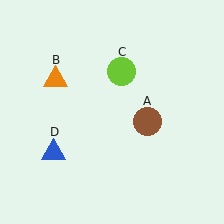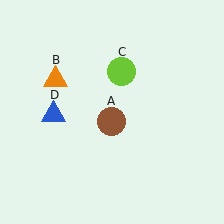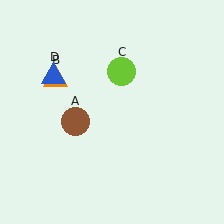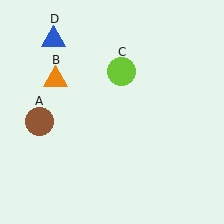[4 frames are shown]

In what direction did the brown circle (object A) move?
The brown circle (object A) moved left.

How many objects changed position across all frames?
2 objects changed position: brown circle (object A), blue triangle (object D).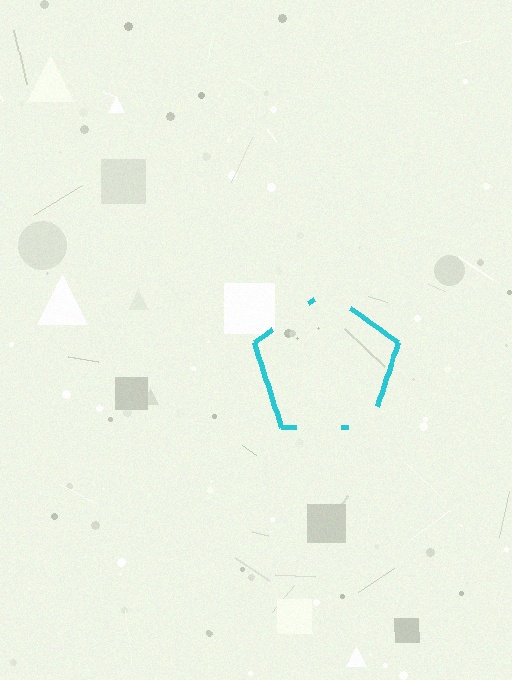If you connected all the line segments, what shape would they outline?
They would outline a pentagon.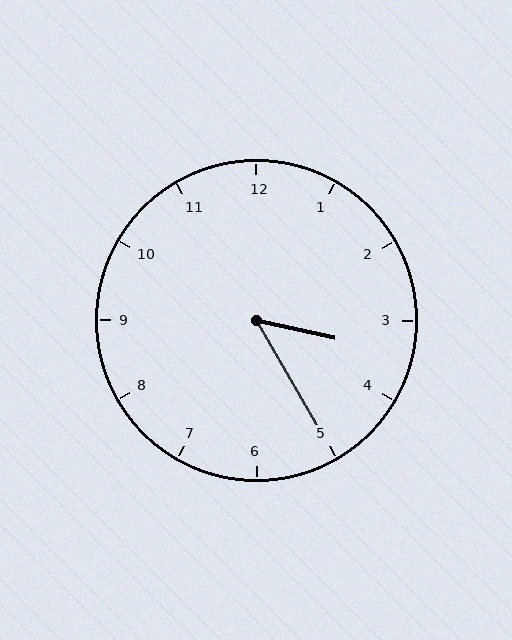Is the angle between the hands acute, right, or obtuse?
It is acute.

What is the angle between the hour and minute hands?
Approximately 48 degrees.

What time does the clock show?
3:25.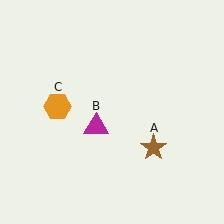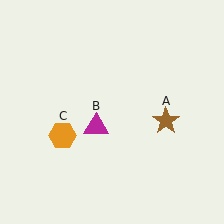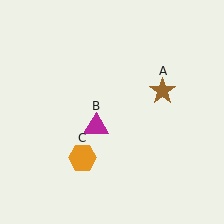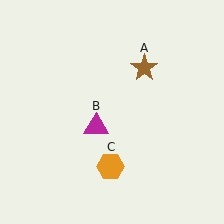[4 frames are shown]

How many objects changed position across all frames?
2 objects changed position: brown star (object A), orange hexagon (object C).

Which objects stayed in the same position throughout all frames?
Magenta triangle (object B) remained stationary.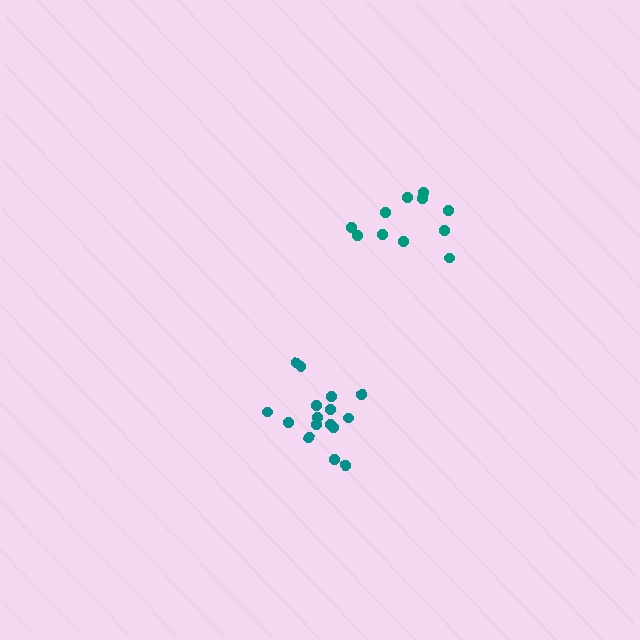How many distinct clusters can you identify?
There are 2 distinct clusters.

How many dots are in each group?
Group 1: 11 dots, Group 2: 16 dots (27 total).